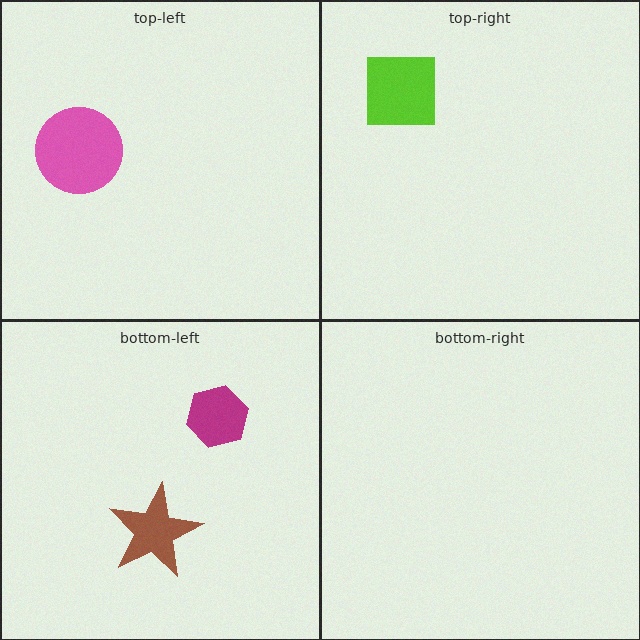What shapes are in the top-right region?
The lime square.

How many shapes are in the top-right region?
1.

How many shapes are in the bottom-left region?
2.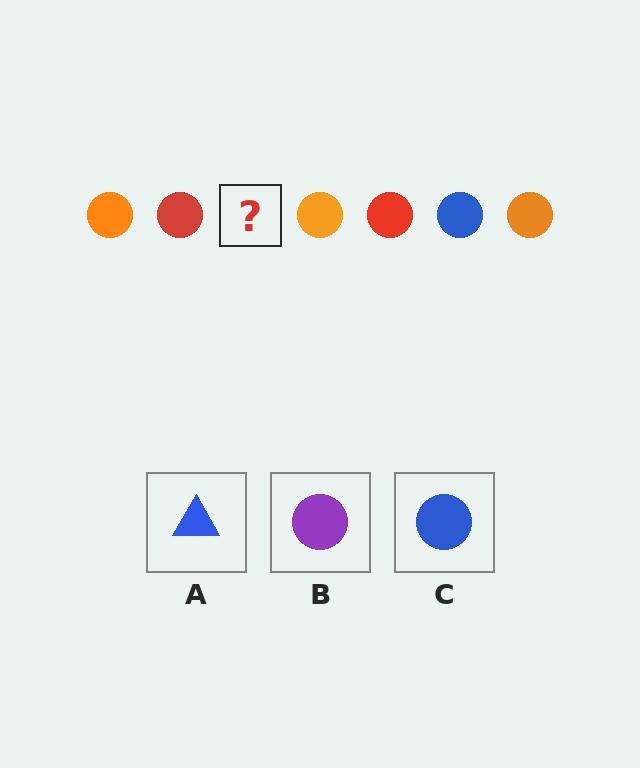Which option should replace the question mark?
Option C.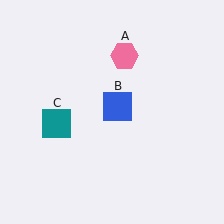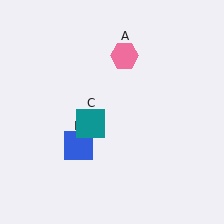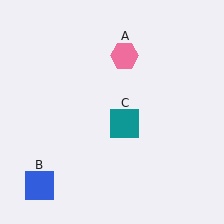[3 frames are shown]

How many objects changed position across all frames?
2 objects changed position: blue square (object B), teal square (object C).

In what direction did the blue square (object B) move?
The blue square (object B) moved down and to the left.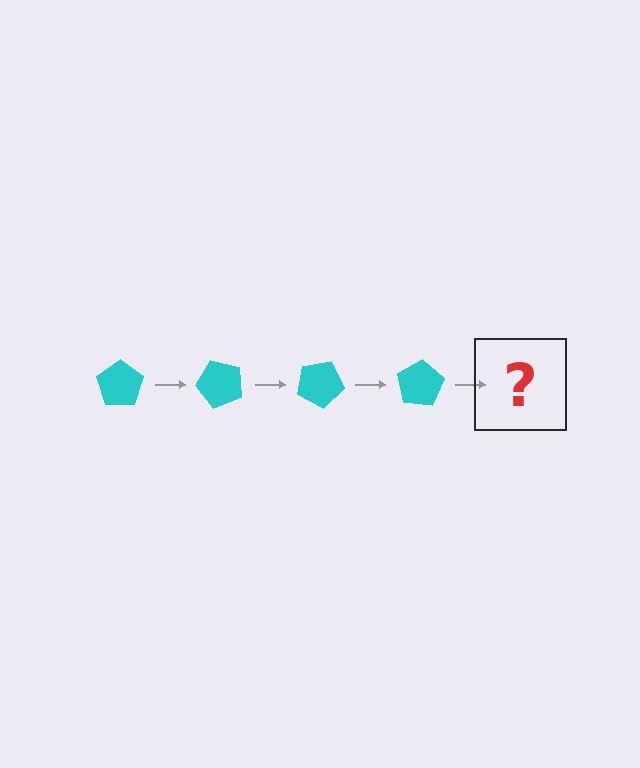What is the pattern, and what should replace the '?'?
The pattern is that the pentagon rotates 50 degrees each step. The '?' should be a cyan pentagon rotated 200 degrees.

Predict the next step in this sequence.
The next step is a cyan pentagon rotated 200 degrees.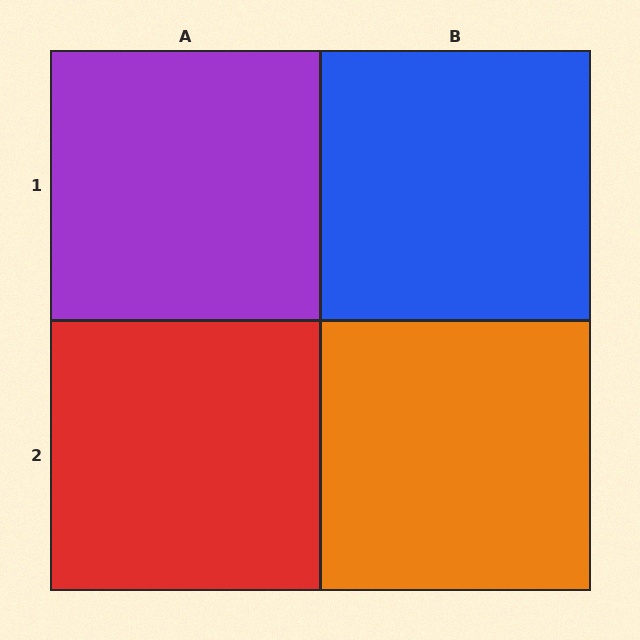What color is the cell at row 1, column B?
Blue.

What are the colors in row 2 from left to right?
Red, orange.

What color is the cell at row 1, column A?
Purple.